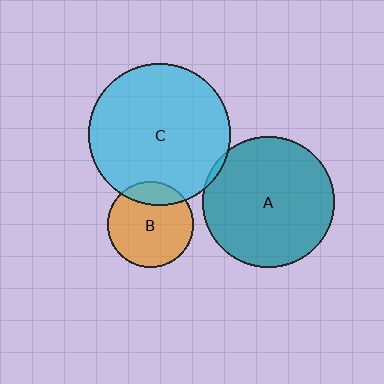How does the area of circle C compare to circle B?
Approximately 2.8 times.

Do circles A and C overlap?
Yes.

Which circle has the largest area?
Circle C (cyan).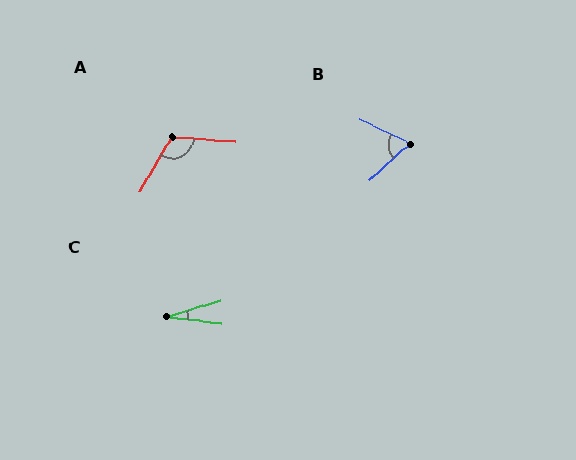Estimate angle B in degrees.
Approximately 68 degrees.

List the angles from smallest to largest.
C (24°), B (68°), A (116°).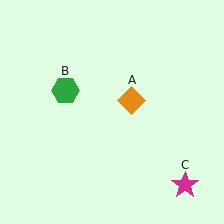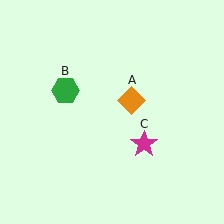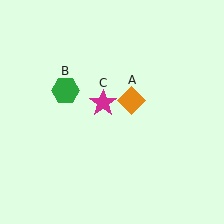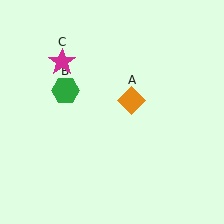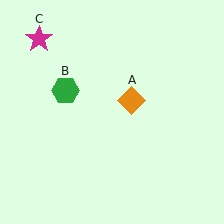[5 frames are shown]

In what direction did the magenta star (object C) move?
The magenta star (object C) moved up and to the left.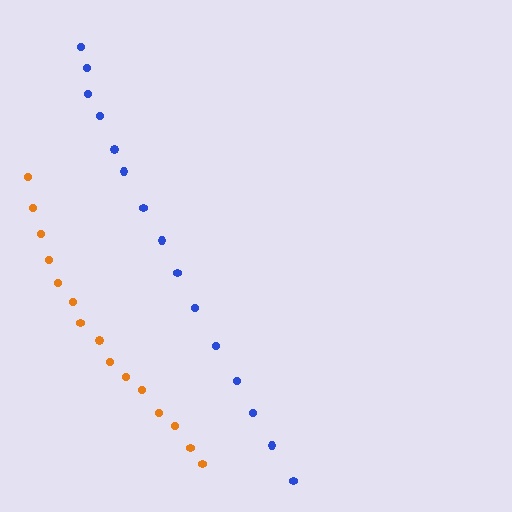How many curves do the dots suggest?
There are 2 distinct paths.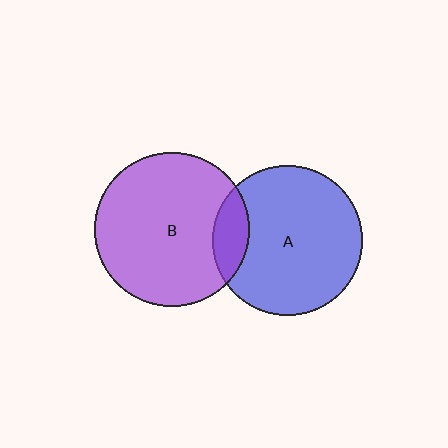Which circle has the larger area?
Circle B (purple).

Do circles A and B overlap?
Yes.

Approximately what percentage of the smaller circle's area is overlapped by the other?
Approximately 15%.